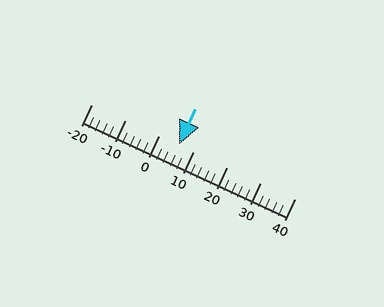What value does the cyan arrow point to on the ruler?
The cyan arrow points to approximately 6.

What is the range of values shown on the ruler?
The ruler shows values from -20 to 40.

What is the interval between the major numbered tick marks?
The major tick marks are spaced 10 units apart.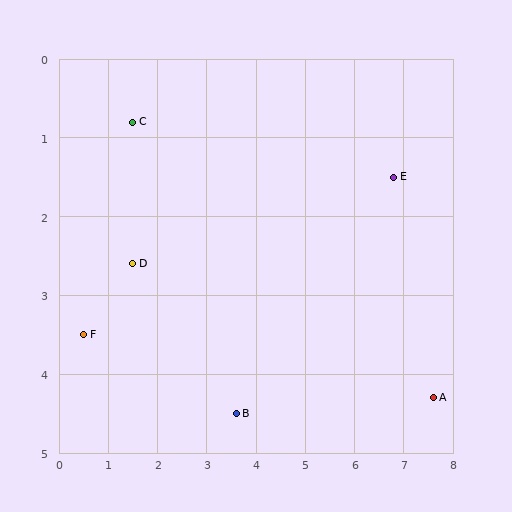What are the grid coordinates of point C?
Point C is at approximately (1.5, 0.8).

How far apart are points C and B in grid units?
Points C and B are about 4.3 grid units apart.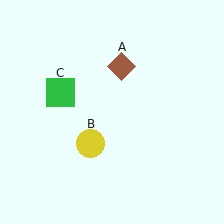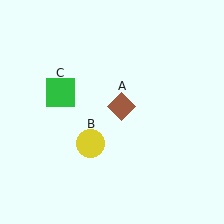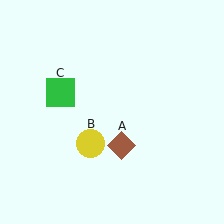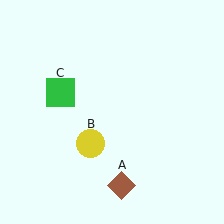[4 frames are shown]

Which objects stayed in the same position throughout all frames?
Yellow circle (object B) and green square (object C) remained stationary.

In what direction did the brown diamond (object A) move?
The brown diamond (object A) moved down.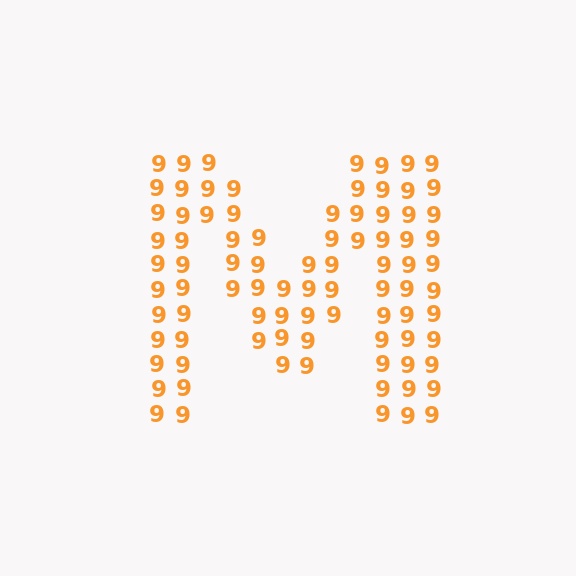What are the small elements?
The small elements are digit 9's.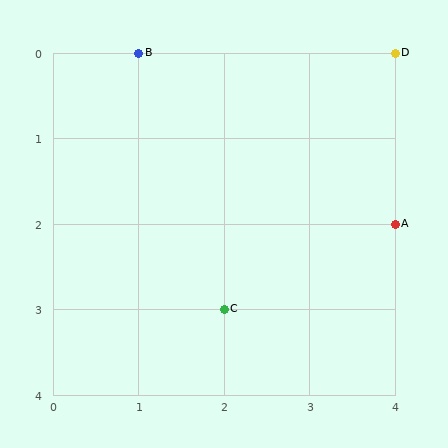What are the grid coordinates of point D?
Point D is at grid coordinates (4, 0).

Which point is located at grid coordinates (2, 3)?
Point C is at (2, 3).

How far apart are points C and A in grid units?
Points C and A are 2 columns and 1 row apart (about 2.2 grid units diagonally).